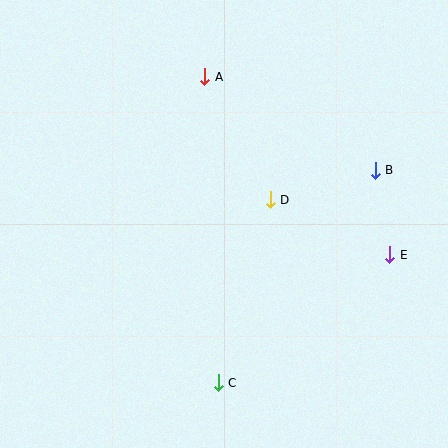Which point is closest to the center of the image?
Point D at (270, 200) is closest to the center.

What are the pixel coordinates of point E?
Point E is at (390, 255).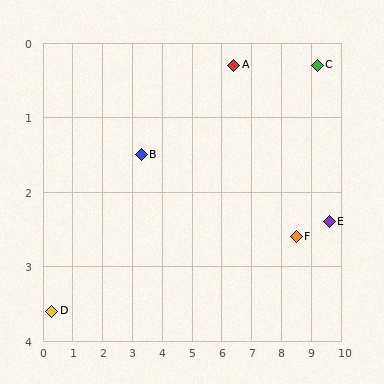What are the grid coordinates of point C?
Point C is at approximately (9.2, 0.3).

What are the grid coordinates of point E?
Point E is at approximately (9.6, 2.4).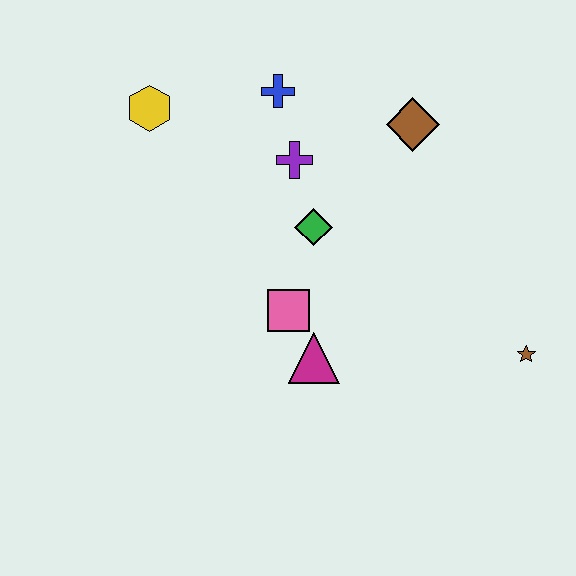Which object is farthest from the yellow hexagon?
The brown star is farthest from the yellow hexagon.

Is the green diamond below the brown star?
No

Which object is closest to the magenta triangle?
The pink square is closest to the magenta triangle.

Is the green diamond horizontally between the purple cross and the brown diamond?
Yes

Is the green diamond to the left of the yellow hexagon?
No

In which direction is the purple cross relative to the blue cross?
The purple cross is below the blue cross.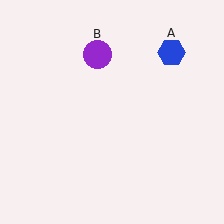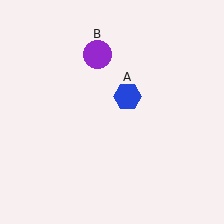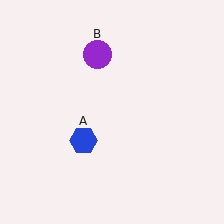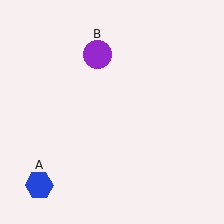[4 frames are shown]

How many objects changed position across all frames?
1 object changed position: blue hexagon (object A).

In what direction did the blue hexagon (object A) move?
The blue hexagon (object A) moved down and to the left.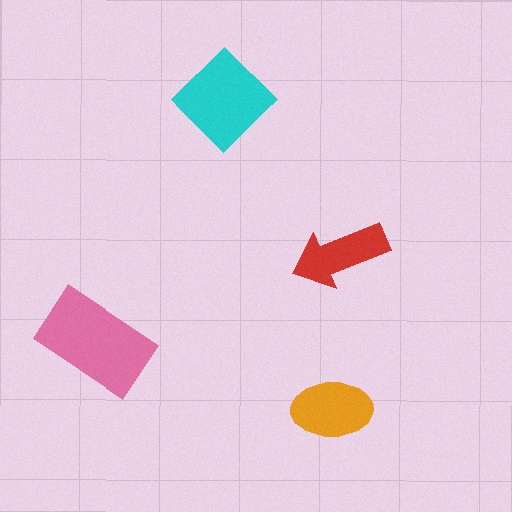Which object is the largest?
The pink rectangle.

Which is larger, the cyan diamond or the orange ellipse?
The cyan diamond.